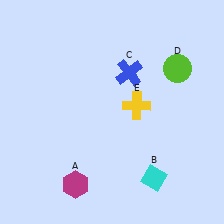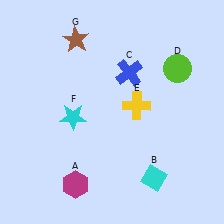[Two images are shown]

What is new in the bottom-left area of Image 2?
A cyan star (F) was added in the bottom-left area of Image 2.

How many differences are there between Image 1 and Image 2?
There are 2 differences between the two images.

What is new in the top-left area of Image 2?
A brown star (G) was added in the top-left area of Image 2.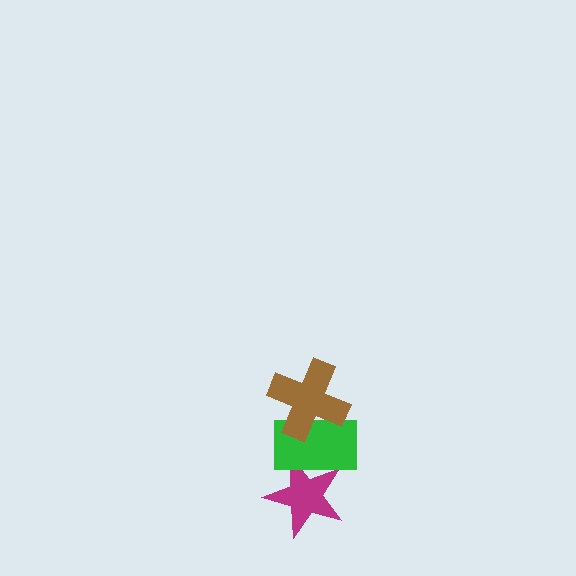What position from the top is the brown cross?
The brown cross is 1st from the top.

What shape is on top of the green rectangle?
The brown cross is on top of the green rectangle.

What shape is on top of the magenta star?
The green rectangle is on top of the magenta star.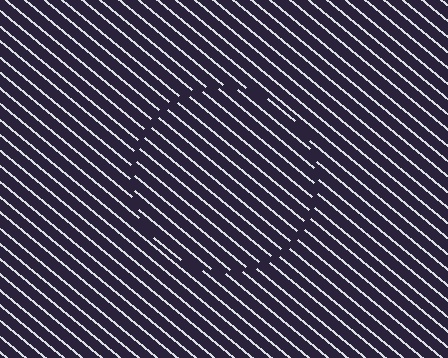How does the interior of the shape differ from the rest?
The interior of the shape contains the same grating, shifted by half a period — the contour is defined by the phase discontinuity where line-ends from the inner and outer gratings abut.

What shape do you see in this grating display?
An illusory circle. The interior of the shape contains the same grating, shifted by half a period — the contour is defined by the phase discontinuity where line-ends from the inner and outer gratings abut.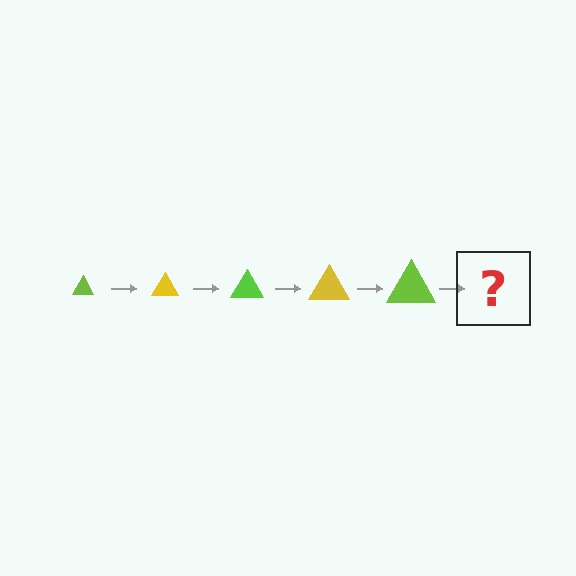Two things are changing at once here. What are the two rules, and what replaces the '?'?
The two rules are that the triangle grows larger each step and the color cycles through lime and yellow. The '?' should be a yellow triangle, larger than the previous one.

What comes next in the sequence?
The next element should be a yellow triangle, larger than the previous one.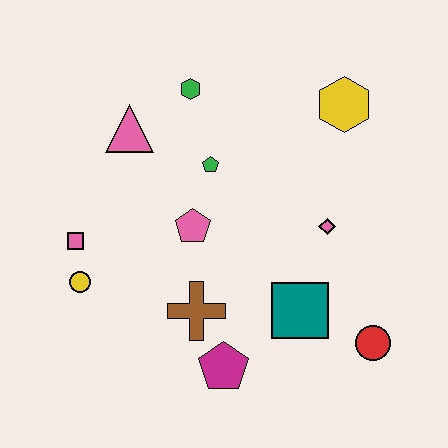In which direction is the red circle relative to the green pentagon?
The red circle is below the green pentagon.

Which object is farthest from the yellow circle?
The yellow hexagon is farthest from the yellow circle.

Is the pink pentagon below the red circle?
No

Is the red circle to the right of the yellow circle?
Yes